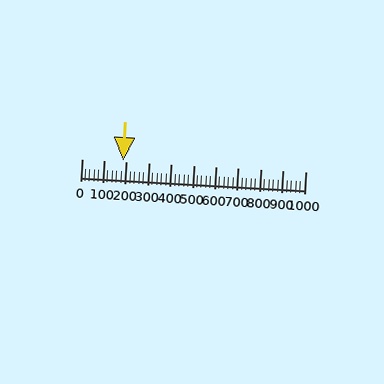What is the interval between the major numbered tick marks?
The major tick marks are spaced 100 units apart.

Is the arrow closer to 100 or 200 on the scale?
The arrow is closer to 200.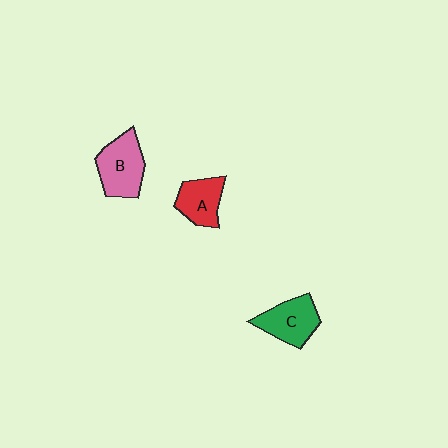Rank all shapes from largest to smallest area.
From largest to smallest: B (pink), C (green), A (red).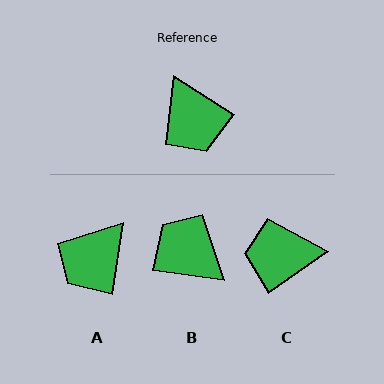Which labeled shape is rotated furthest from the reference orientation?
B, about 155 degrees away.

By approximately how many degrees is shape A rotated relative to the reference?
Approximately 66 degrees clockwise.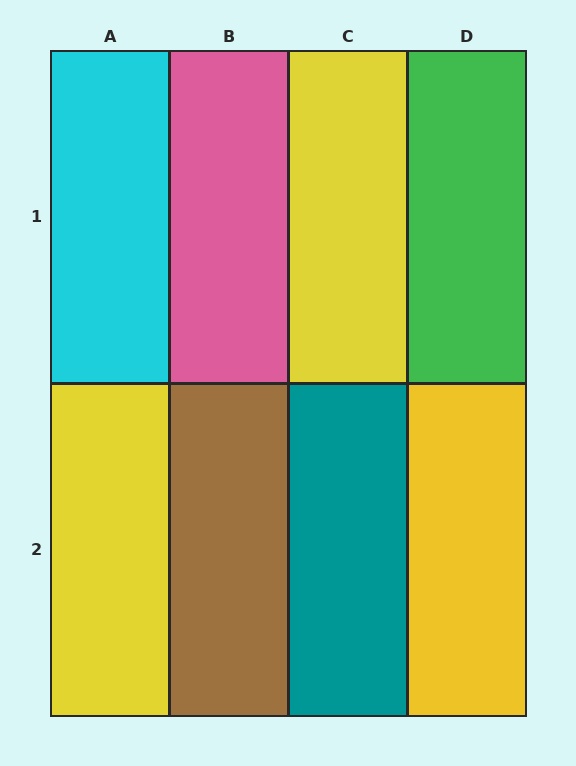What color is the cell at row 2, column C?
Teal.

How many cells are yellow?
3 cells are yellow.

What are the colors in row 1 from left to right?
Cyan, pink, yellow, green.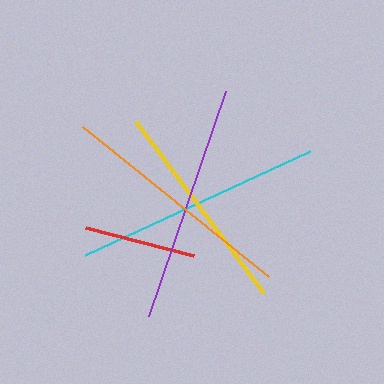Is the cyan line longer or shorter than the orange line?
The cyan line is longer than the orange line.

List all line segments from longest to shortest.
From longest to shortest: cyan, orange, purple, yellow, red.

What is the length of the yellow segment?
The yellow segment is approximately 214 pixels long.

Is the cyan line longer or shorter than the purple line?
The cyan line is longer than the purple line.